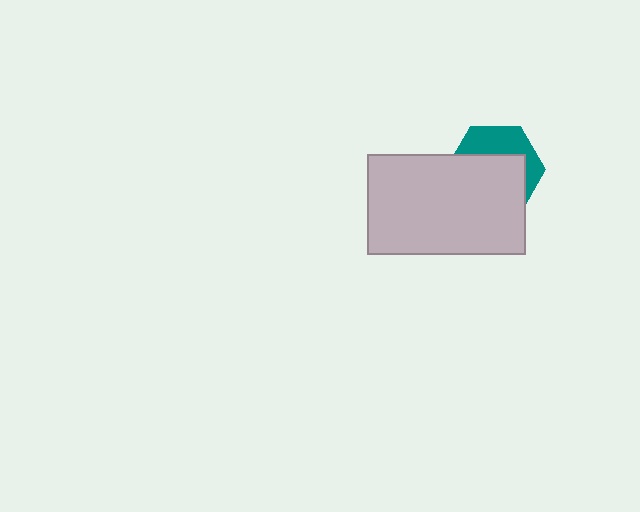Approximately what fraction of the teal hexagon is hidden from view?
Roughly 63% of the teal hexagon is hidden behind the light gray rectangle.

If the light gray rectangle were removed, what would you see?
You would see the complete teal hexagon.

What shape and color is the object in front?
The object in front is a light gray rectangle.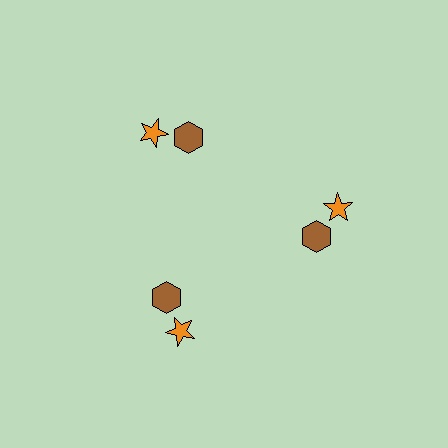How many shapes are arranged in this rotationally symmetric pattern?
There are 6 shapes, arranged in 3 groups of 2.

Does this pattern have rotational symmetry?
Yes, this pattern has 3-fold rotational symmetry. It looks the same after rotating 120 degrees around the center.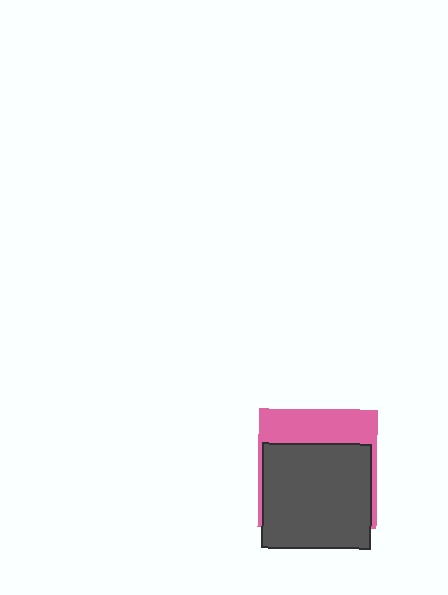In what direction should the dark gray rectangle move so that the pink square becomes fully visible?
The dark gray rectangle should move down. That is the shortest direction to clear the overlap and leave the pink square fully visible.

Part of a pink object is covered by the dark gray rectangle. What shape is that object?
It is a square.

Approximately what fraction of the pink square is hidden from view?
Roughly 66% of the pink square is hidden behind the dark gray rectangle.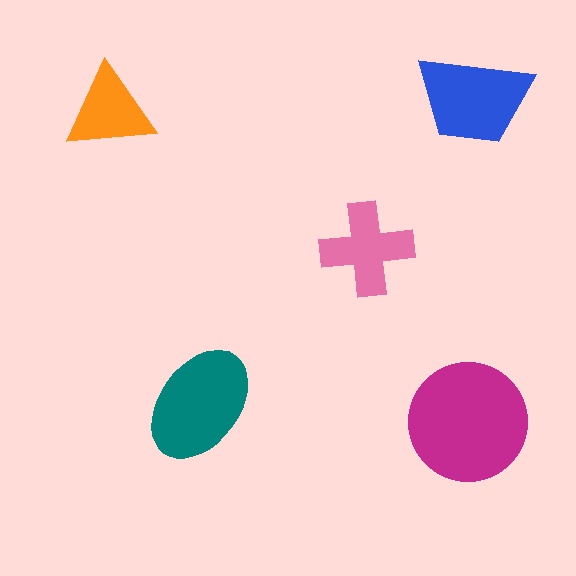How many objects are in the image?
There are 5 objects in the image.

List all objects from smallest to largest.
The orange triangle, the pink cross, the blue trapezoid, the teal ellipse, the magenta circle.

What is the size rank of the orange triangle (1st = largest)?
5th.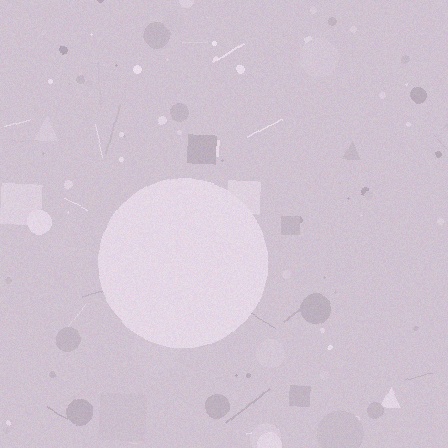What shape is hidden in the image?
A circle is hidden in the image.